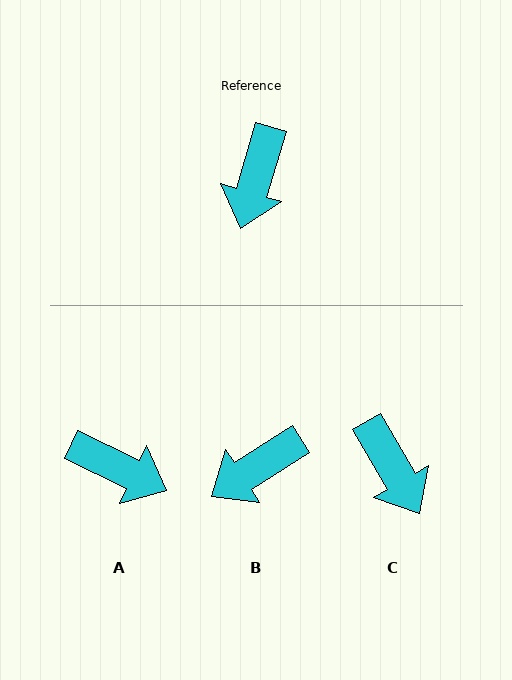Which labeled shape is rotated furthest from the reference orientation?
A, about 81 degrees away.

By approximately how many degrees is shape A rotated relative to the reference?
Approximately 81 degrees counter-clockwise.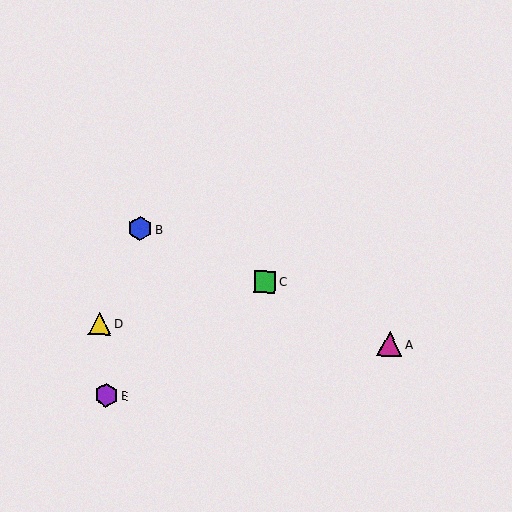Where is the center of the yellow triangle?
The center of the yellow triangle is at (100, 324).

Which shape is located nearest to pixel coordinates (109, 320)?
The yellow triangle (labeled D) at (100, 324) is nearest to that location.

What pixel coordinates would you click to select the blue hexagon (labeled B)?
Click at (140, 229) to select the blue hexagon B.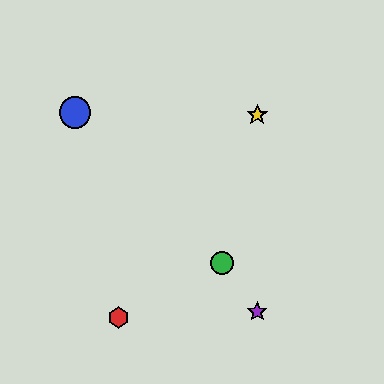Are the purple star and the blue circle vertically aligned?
No, the purple star is at x≈257 and the blue circle is at x≈75.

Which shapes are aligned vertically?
The yellow star, the purple star are aligned vertically.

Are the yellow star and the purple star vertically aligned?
Yes, both are at x≈257.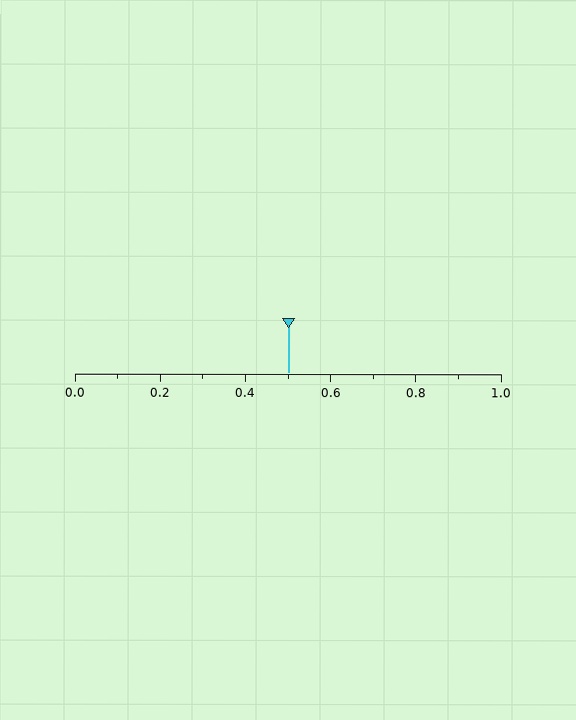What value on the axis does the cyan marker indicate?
The marker indicates approximately 0.5.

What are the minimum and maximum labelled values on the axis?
The axis runs from 0.0 to 1.0.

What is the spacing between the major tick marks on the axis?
The major ticks are spaced 0.2 apart.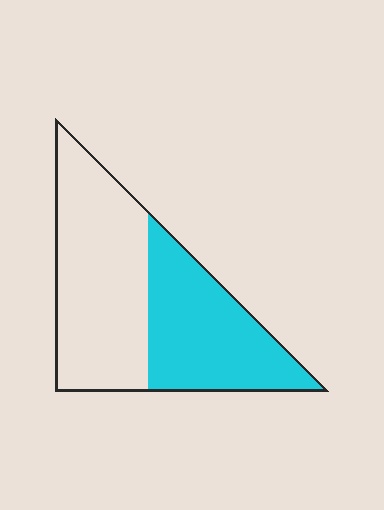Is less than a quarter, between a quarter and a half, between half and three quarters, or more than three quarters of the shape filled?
Between a quarter and a half.